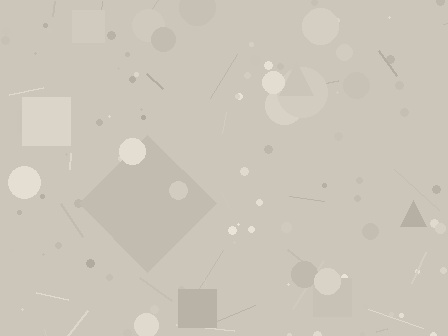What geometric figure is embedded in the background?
A diamond is embedded in the background.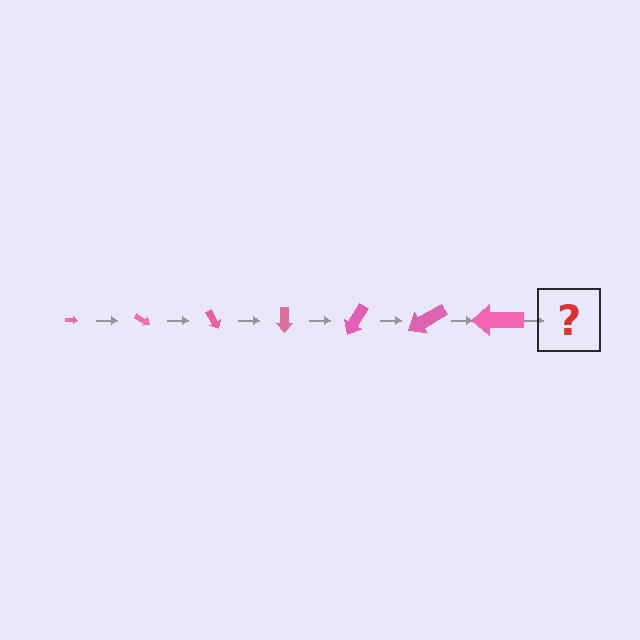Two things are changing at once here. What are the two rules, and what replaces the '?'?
The two rules are that the arrow grows larger each step and it rotates 30 degrees each step. The '?' should be an arrow, larger than the previous one and rotated 210 degrees from the start.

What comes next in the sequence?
The next element should be an arrow, larger than the previous one and rotated 210 degrees from the start.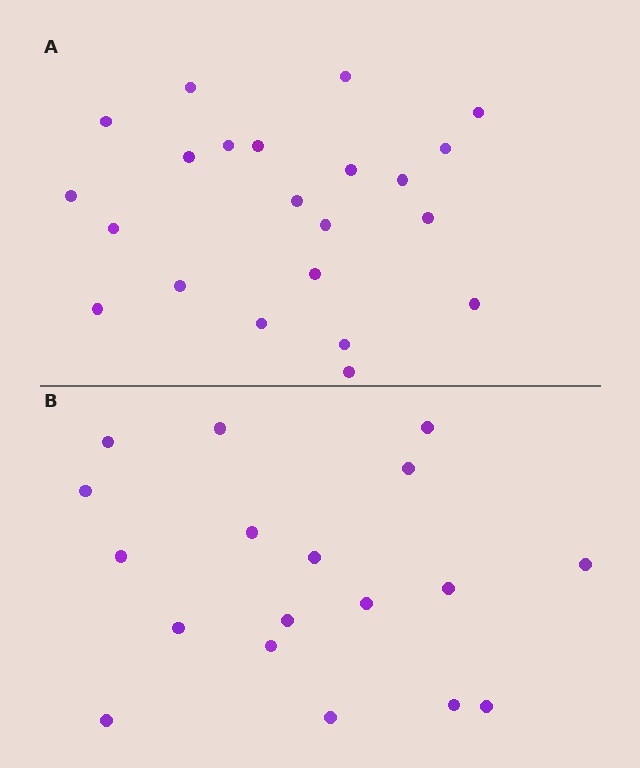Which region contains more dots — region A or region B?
Region A (the top region) has more dots.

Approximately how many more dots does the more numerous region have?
Region A has about 4 more dots than region B.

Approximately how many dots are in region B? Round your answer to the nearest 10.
About 20 dots. (The exact count is 18, which rounds to 20.)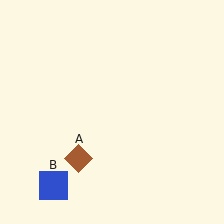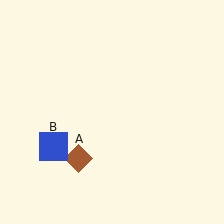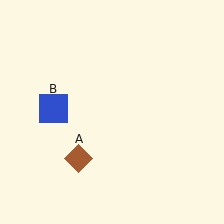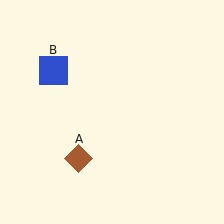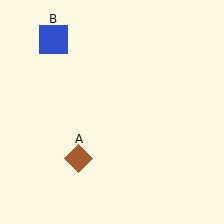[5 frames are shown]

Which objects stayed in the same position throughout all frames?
Brown diamond (object A) remained stationary.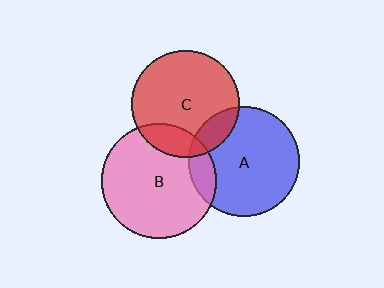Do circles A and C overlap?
Yes.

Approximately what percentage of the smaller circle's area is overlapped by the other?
Approximately 15%.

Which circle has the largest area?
Circle B (pink).